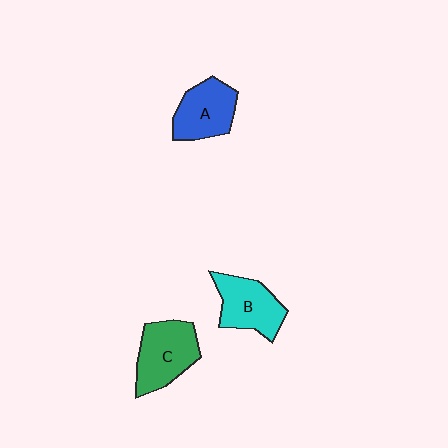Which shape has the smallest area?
Shape A (blue).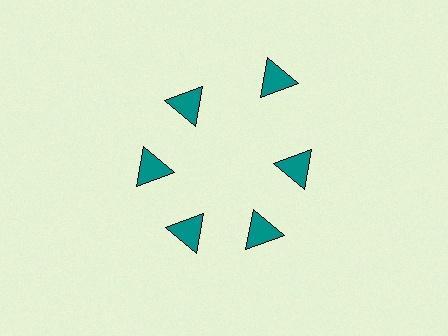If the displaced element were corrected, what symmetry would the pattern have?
It would have 6-fold rotational symmetry — the pattern would map onto itself every 60 degrees.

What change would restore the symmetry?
The symmetry would be restored by moving it inward, back onto the ring so that all 6 triangles sit at equal angles and equal distance from the center.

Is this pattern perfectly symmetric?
No. The 6 teal triangles are arranged in a ring, but one element near the 1 o'clock position is pushed outward from the center, breaking the 6-fold rotational symmetry.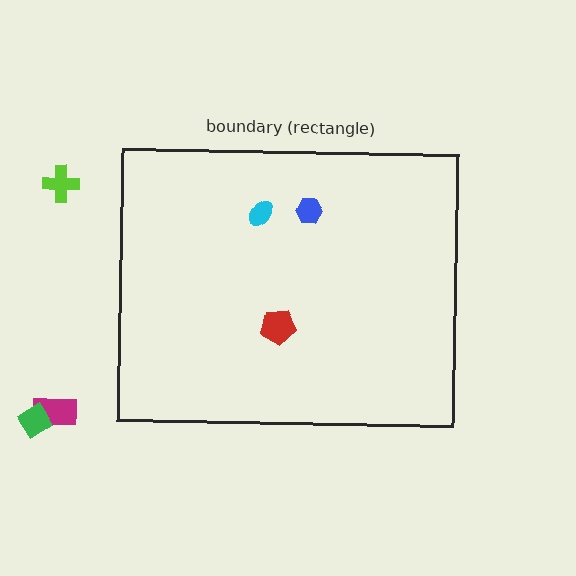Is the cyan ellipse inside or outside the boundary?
Inside.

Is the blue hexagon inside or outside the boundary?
Inside.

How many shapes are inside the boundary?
3 inside, 3 outside.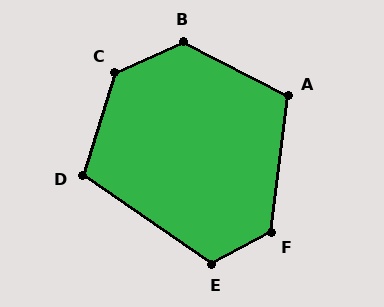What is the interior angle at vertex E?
Approximately 118 degrees (obtuse).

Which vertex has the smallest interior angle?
D, at approximately 107 degrees.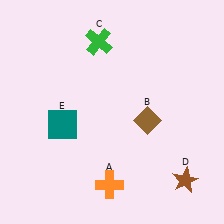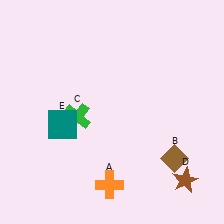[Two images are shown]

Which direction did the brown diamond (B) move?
The brown diamond (B) moved down.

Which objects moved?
The objects that moved are: the brown diamond (B), the green cross (C).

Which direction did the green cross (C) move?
The green cross (C) moved down.